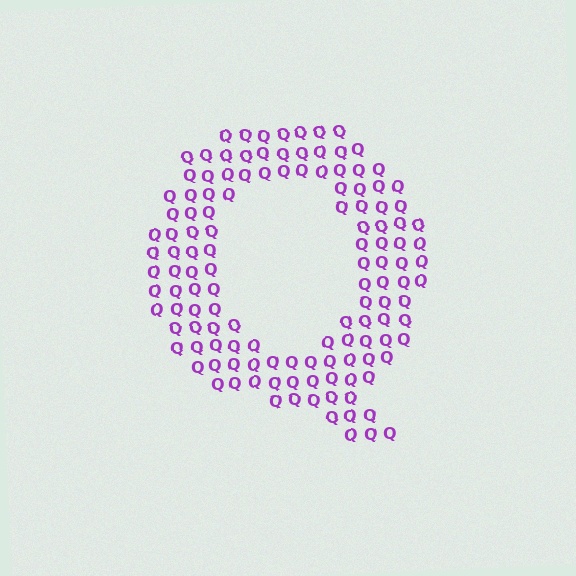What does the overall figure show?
The overall figure shows the letter Q.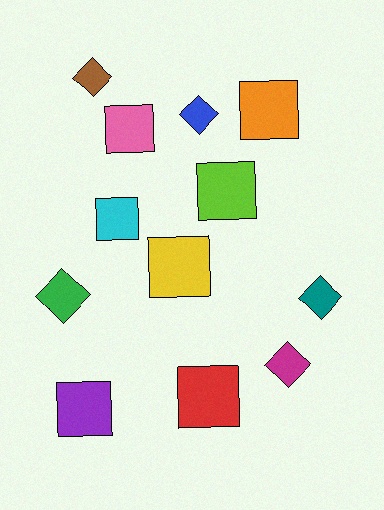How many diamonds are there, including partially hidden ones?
There are 5 diamonds.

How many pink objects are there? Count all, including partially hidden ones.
There is 1 pink object.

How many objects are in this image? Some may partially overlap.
There are 12 objects.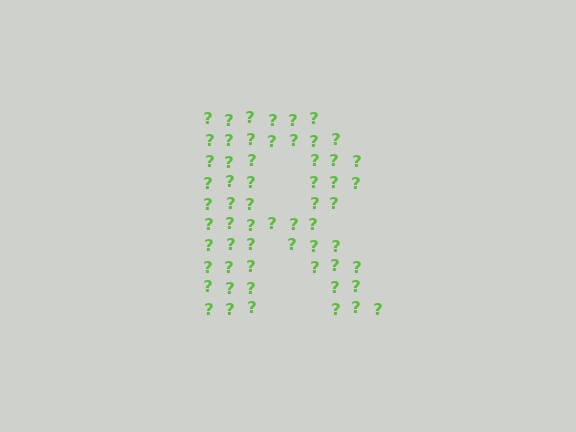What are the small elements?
The small elements are question marks.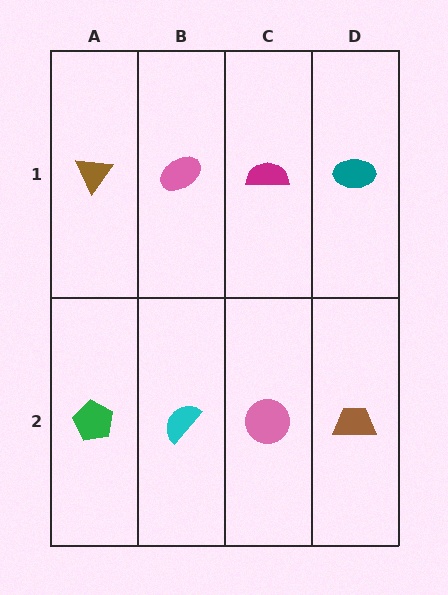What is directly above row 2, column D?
A teal ellipse.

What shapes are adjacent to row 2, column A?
A brown triangle (row 1, column A), a cyan semicircle (row 2, column B).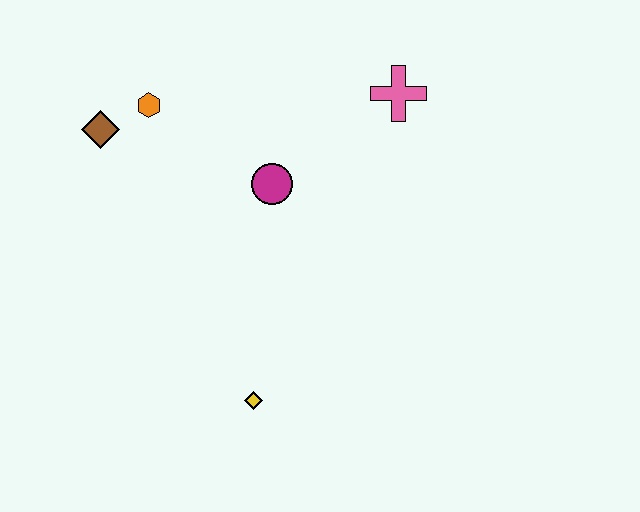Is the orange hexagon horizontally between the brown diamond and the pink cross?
Yes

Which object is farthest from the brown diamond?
The yellow diamond is farthest from the brown diamond.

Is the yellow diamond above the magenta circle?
No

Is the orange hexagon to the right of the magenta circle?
No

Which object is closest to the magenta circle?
The orange hexagon is closest to the magenta circle.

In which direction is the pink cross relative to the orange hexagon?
The pink cross is to the right of the orange hexagon.